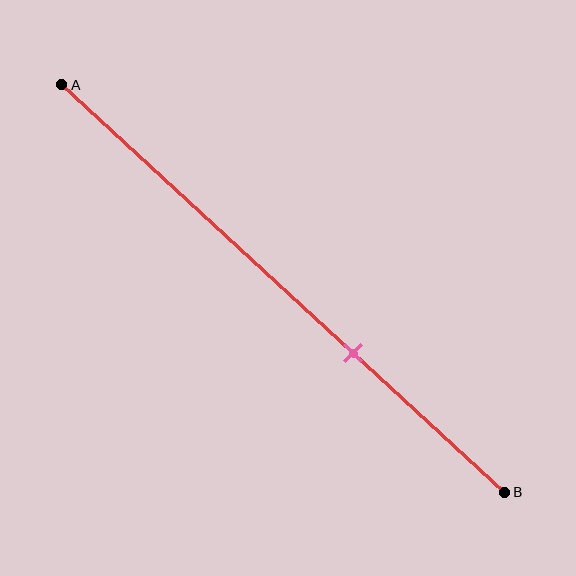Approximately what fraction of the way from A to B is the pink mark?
The pink mark is approximately 65% of the way from A to B.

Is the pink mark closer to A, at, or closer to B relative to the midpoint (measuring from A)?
The pink mark is closer to point B than the midpoint of segment AB.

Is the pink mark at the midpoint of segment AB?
No, the mark is at about 65% from A, not at the 50% midpoint.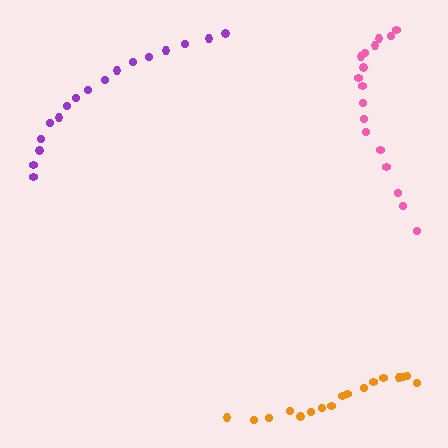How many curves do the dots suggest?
There are 3 distinct paths.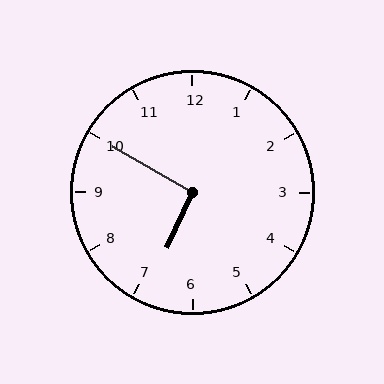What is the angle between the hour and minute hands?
Approximately 95 degrees.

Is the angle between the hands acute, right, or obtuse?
It is right.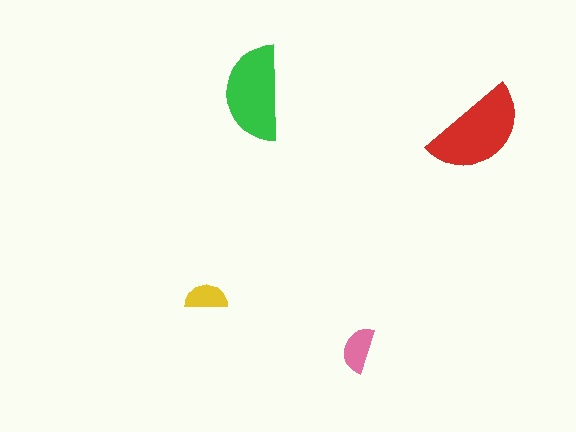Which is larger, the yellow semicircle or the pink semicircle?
The pink one.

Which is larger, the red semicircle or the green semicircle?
The red one.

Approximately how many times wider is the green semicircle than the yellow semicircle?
About 2 times wider.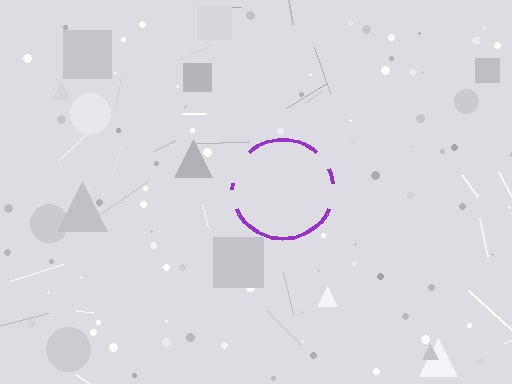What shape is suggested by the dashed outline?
The dashed outline suggests a circle.